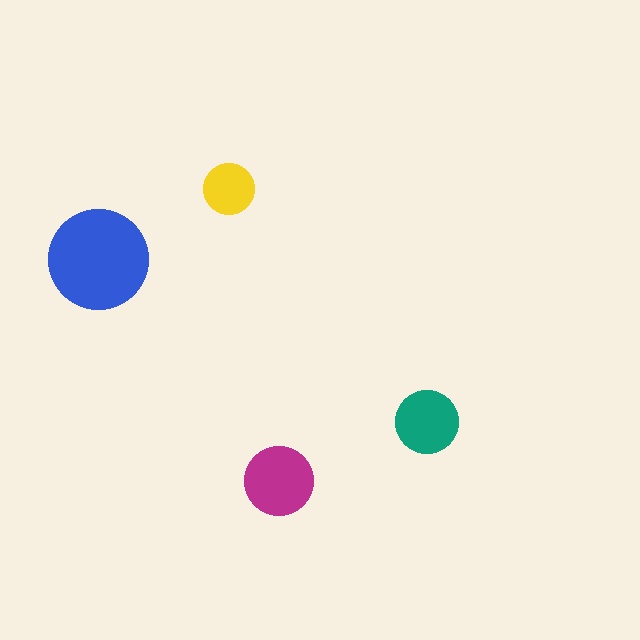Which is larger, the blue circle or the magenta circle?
The blue one.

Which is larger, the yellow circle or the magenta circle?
The magenta one.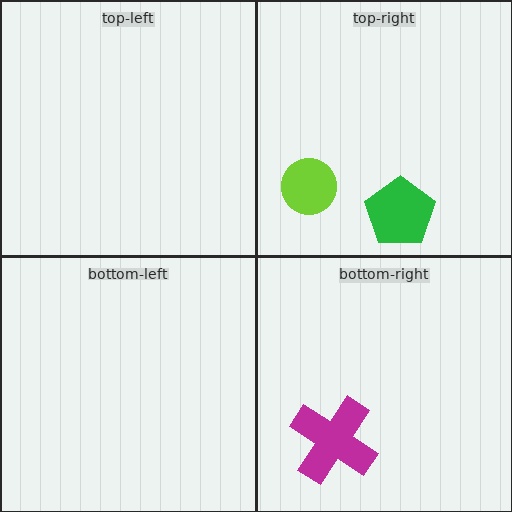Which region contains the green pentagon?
The top-right region.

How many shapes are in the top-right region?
2.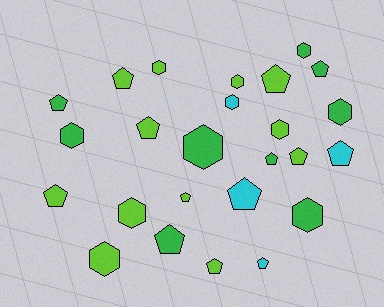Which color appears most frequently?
Lime, with 12 objects.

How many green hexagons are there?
There are 5 green hexagons.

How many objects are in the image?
There are 25 objects.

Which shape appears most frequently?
Pentagon, with 14 objects.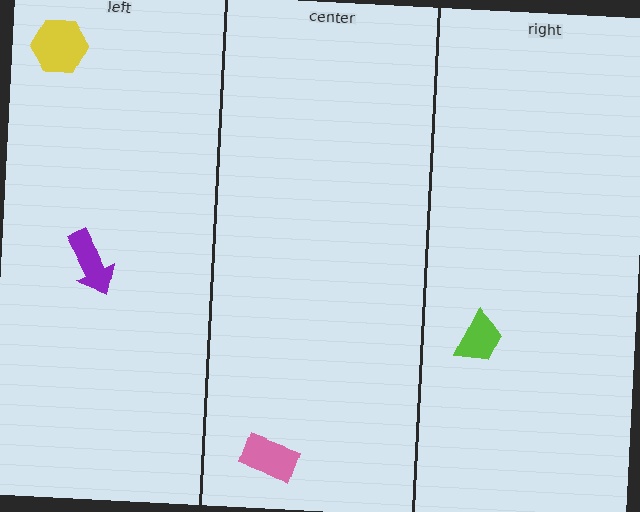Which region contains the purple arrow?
The left region.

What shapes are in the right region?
The lime trapezoid.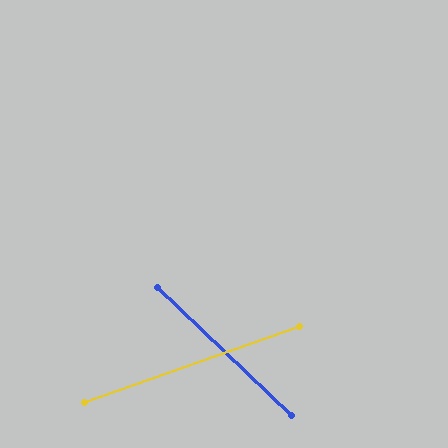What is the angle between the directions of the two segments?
Approximately 63 degrees.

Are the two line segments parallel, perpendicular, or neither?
Neither parallel nor perpendicular — they differ by about 63°.